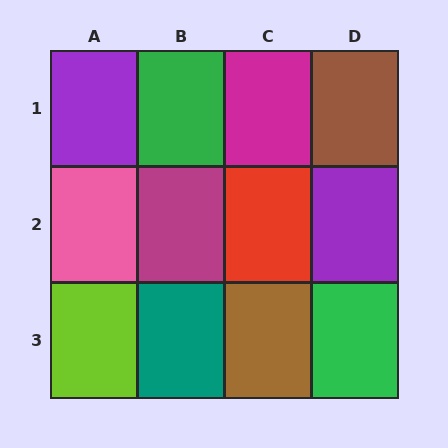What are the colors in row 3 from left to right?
Lime, teal, brown, green.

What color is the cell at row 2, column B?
Magenta.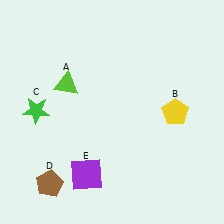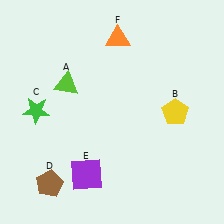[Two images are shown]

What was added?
An orange triangle (F) was added in Image 2.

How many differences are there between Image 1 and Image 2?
There is 1 difference between the two images.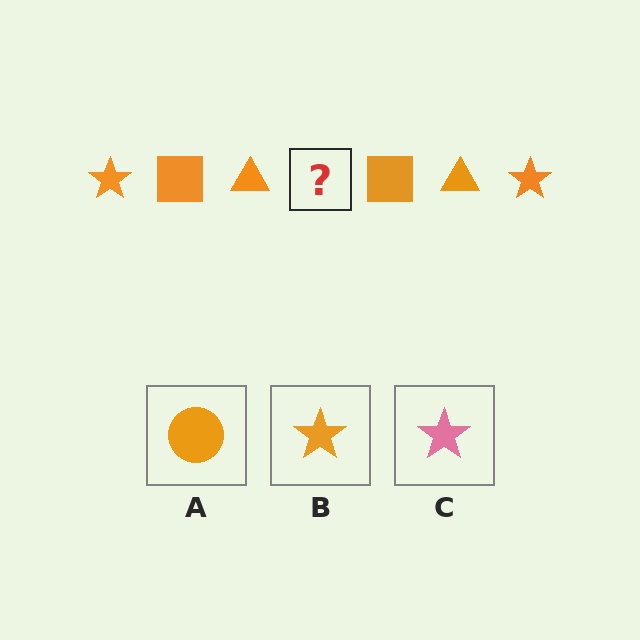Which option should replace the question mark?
Option B.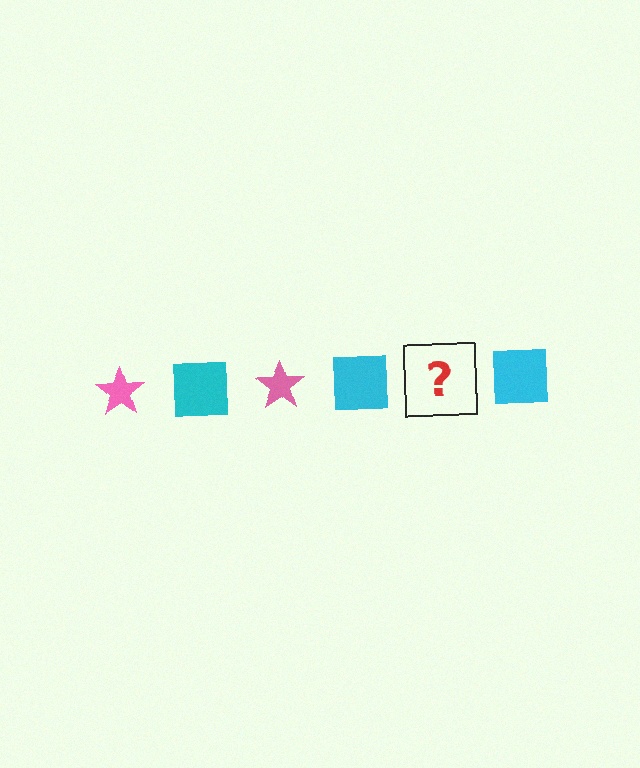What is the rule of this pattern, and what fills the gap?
The rule is that the pattern alternates between pink star and cyan square. The gap should be filled with a pink star.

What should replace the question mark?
The question mark should be replaced with a pink star.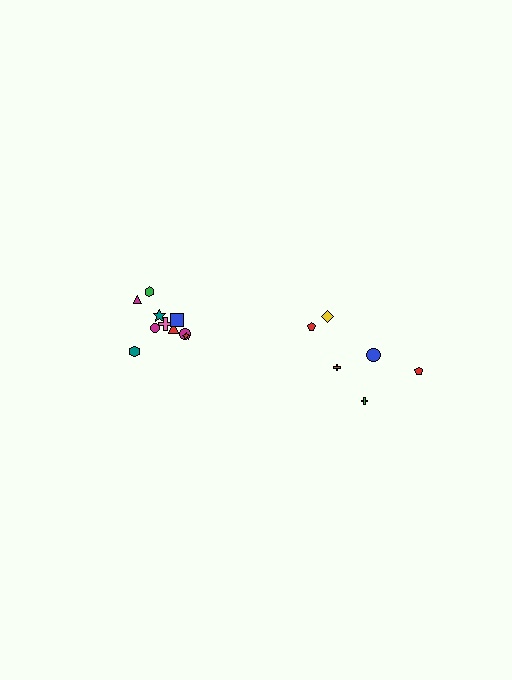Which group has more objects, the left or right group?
The left group.